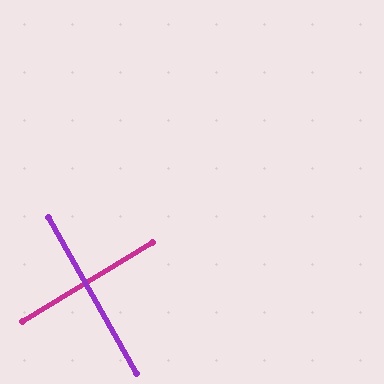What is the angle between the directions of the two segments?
Approximately 88 degrees.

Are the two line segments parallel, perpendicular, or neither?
Perpendicular — they meet at approximately 88°.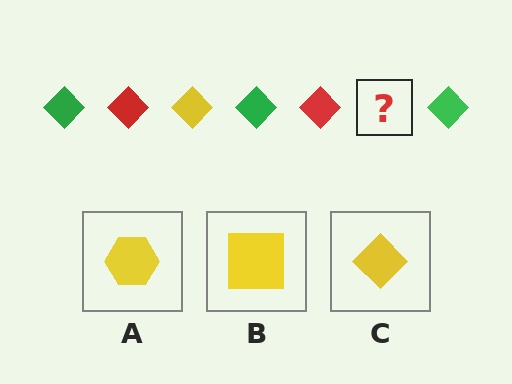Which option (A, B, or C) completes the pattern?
C.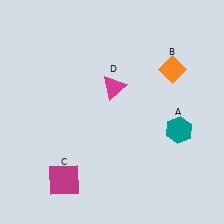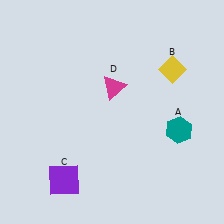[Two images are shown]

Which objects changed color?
B changed from orange to yellow. C changed from magenta to purple.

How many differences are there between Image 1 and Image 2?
There are 2 differences between the two images.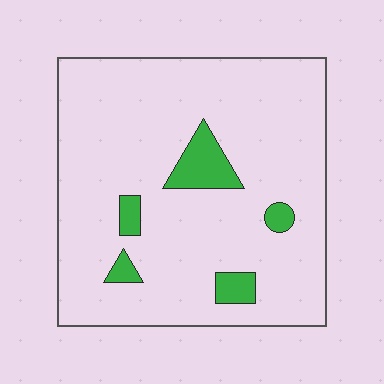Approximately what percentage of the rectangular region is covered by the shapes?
Approximately 10%.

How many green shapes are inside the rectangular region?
5.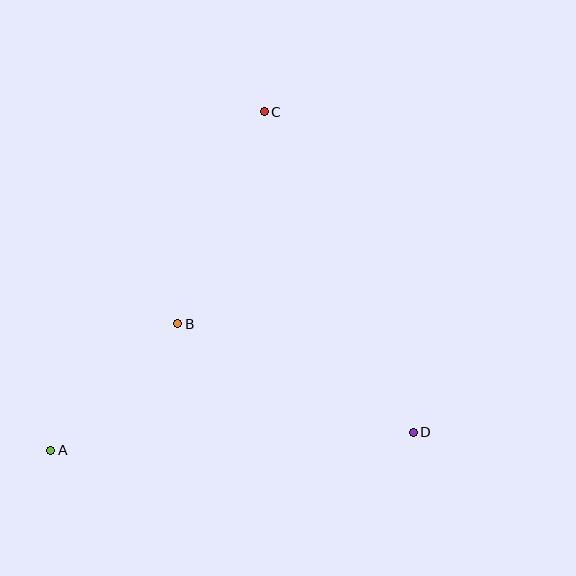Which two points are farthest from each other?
Points A and C are farthest from each other.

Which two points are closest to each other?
Points A and B are closest to each other.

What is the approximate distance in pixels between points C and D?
The distance between C and D is approximately 353 pixels.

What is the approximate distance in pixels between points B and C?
The distance between B and C is approximately 229 pixels.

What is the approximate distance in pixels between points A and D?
The distance between A and D is approximately 363 pixels.